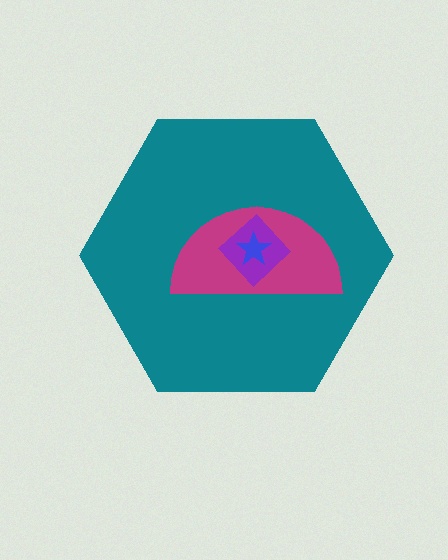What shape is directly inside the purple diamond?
The blue star.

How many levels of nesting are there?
4.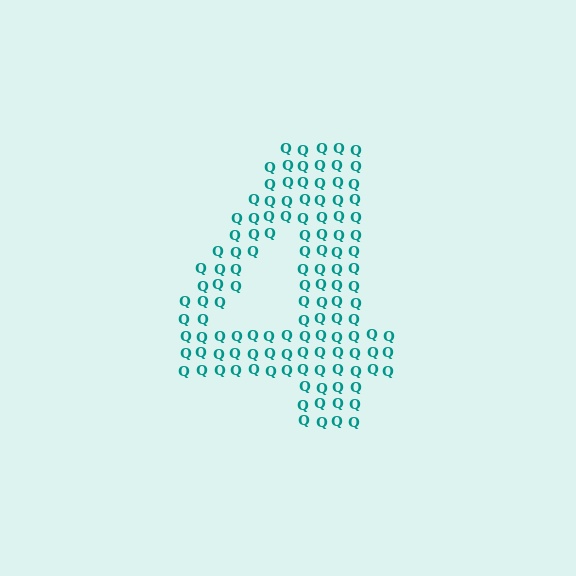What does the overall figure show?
The overall figure shows the digit 4.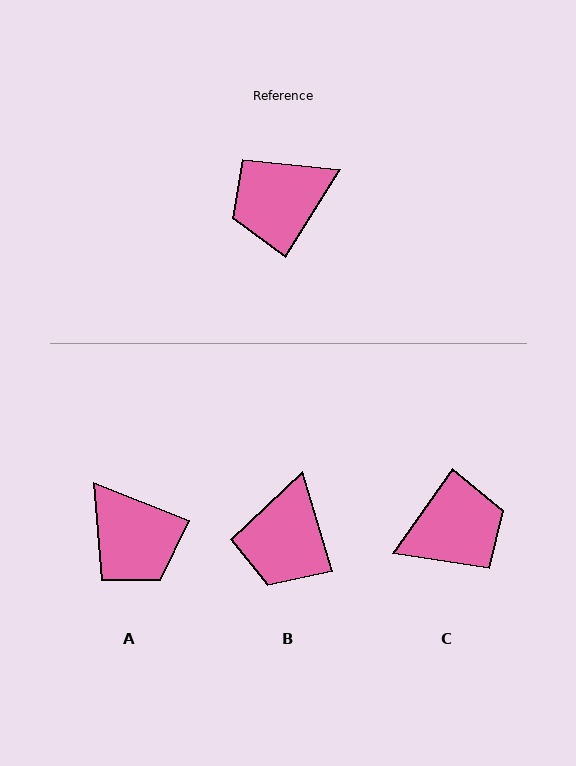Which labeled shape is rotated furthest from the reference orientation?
C, about 177 degrees away.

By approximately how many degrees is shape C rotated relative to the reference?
Approximately 177 degrees counter-clockwise.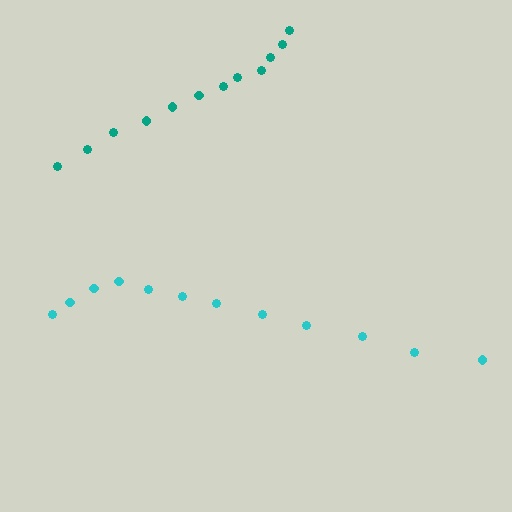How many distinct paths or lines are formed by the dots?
There are 2 distinct paths.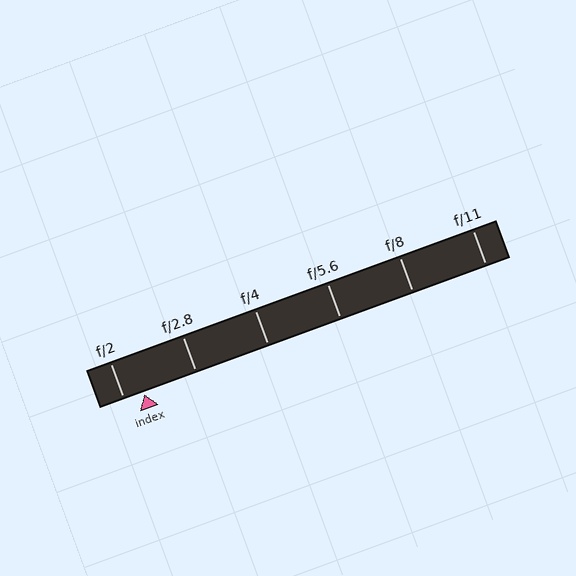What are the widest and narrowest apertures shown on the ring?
The widest aperture shown is f/2 and the narrowest is f/11.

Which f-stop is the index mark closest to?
The index mark is closest to f/2.